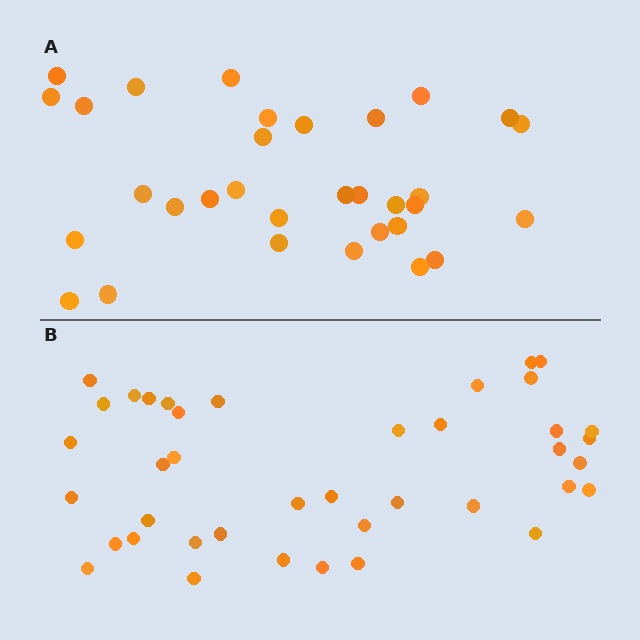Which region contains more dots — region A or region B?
Region B (the bottom region) has more dots.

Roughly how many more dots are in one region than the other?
Region B has roughly 8 or so more dots than region A.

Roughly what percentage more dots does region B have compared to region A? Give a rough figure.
About 25% more.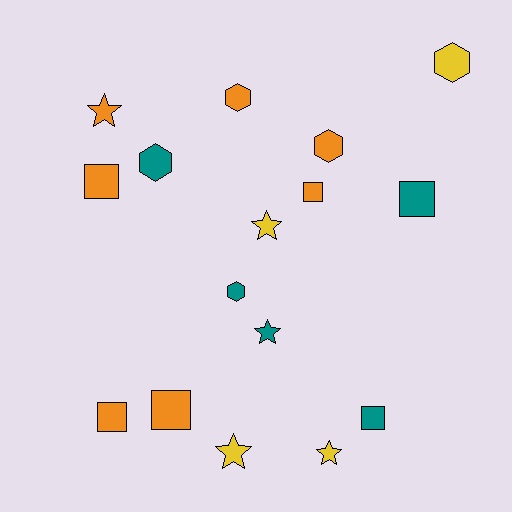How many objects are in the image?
There are 16 objects.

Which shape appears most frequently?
Square, with 6 objects.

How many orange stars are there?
There is 1 orange star.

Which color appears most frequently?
Orange, with 7 objects.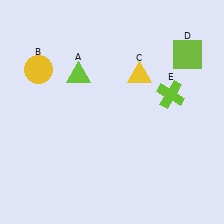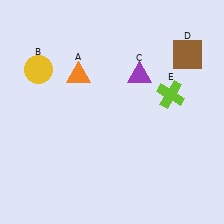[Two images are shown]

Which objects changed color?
A changed from lime to orange. C changed from yellow to purple. D changed from lime to brown.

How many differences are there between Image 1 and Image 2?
There are 3 differences between the two images.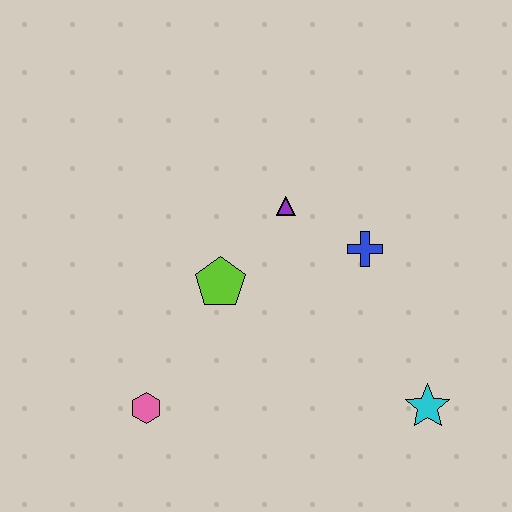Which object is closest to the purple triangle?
The blue cross is closest to the purple triangle.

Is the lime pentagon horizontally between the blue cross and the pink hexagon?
Yes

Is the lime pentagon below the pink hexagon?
No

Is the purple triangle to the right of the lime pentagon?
Yes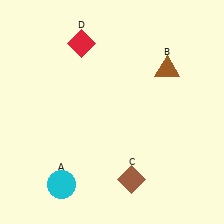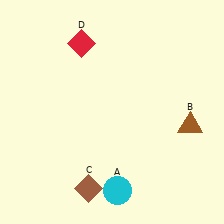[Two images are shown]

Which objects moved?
The objects that moved are: the cyan circle (A), the brown triangle (B), the brown diamond (C).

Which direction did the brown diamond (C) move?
The brown diamond (C) moved left.